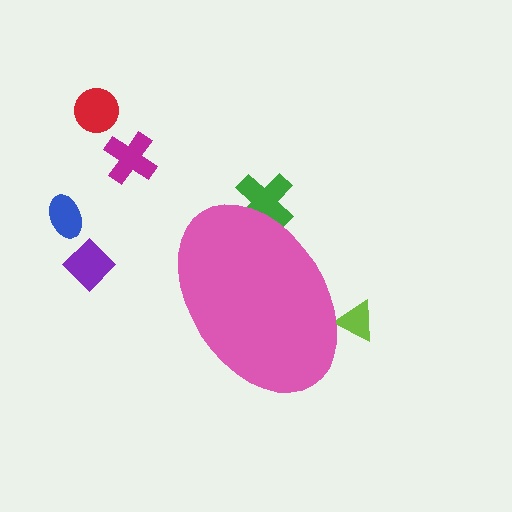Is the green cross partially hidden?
Yes, the green cross is partially hidden behind the pink ellipse.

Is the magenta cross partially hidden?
No, the magenta cross is fully visible.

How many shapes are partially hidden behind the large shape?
2 shapes are partially hidden.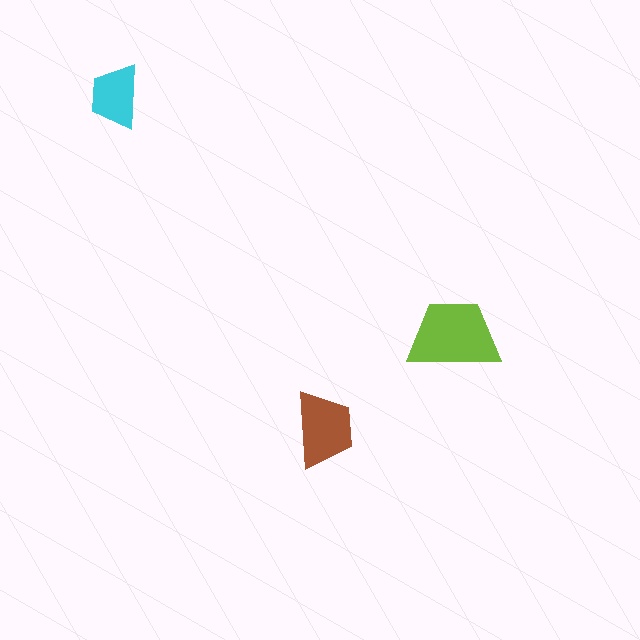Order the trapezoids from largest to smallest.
the lime one, the brown one, the cyan one.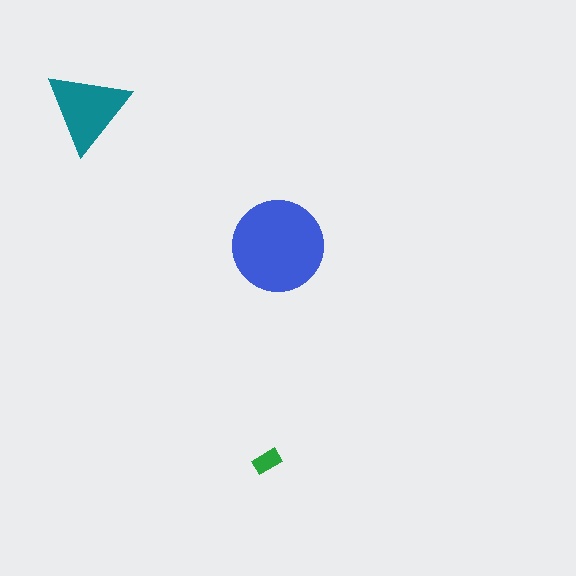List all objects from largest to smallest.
The blue circle, the teal triangle, the green rectangle.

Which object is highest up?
The teal triangle is topmost.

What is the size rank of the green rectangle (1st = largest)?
3rd.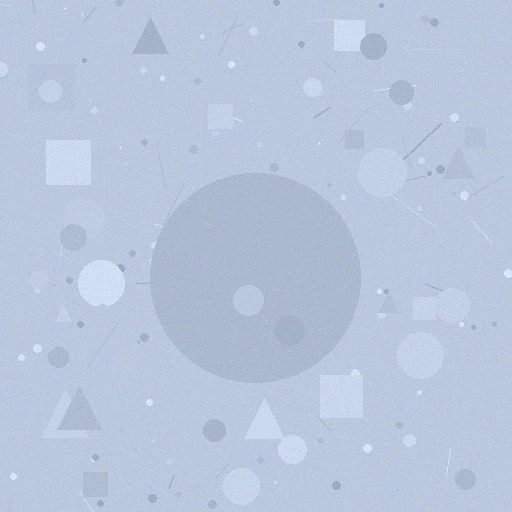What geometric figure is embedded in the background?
A circle is embedded in the background.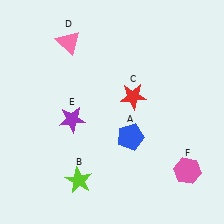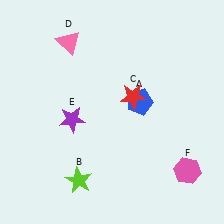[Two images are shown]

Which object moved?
The blue pentagon (A) moved up.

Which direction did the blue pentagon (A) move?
The blue pentagon (A) moved up.